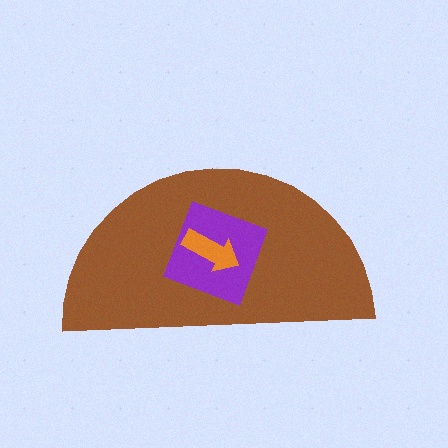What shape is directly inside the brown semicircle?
The purple square.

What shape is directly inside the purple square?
The orange arrow.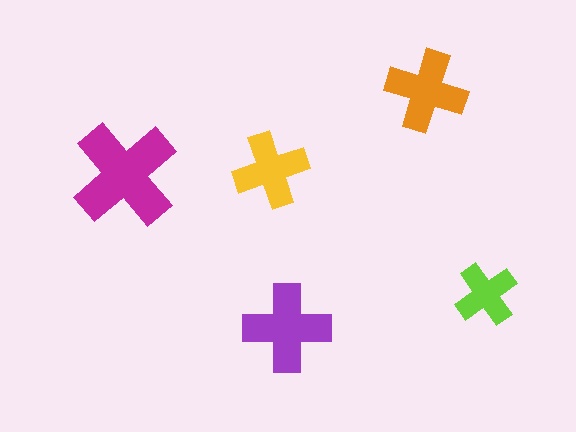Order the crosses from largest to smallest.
the magenta one, the purple one, the orange one, the yellow one, the lime one.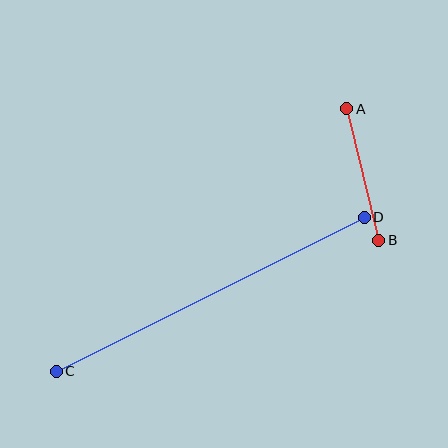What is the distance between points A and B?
The distance is approximately 135 pixels.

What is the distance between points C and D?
The distance is approximately 344 pixels.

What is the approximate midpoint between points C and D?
The midpoint is at approximately (210, 294) pixels.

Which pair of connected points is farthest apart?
Points C and D are farthest apart.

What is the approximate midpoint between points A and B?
The midpoint is at approximately (363, 174) pixels.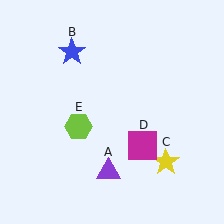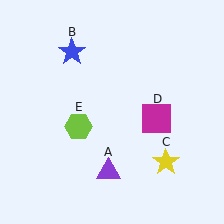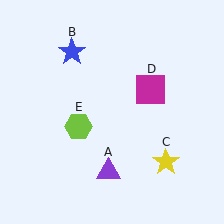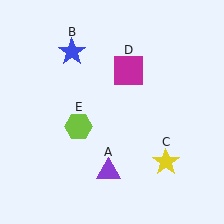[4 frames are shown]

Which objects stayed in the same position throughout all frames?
Purple triangle (object A) and blue star (object B) and yellow star (object C) and lime hexagon (object E) remained stationary.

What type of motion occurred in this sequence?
The magenta square (object D) rotated counterclockwise around the center of the scene.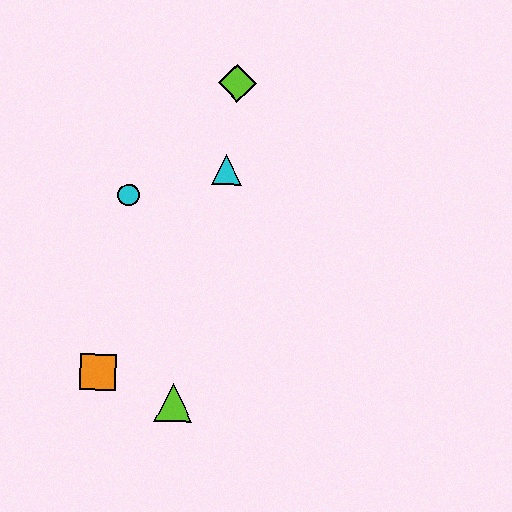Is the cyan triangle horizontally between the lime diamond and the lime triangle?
Yes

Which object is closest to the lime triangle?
The orange square is closest to the lime triangle.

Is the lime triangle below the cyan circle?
Yes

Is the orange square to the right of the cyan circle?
No